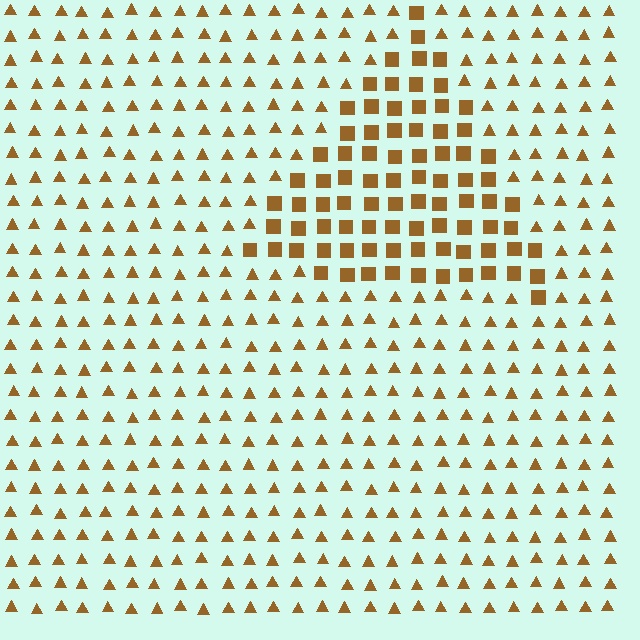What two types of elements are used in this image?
The image uses squares inside the triangle region and triangles outside it.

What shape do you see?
I see a triangle.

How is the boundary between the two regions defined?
The boundary is defined by a change in element shape: squares inside vs. triangles outside. All elements share the same color and spacing.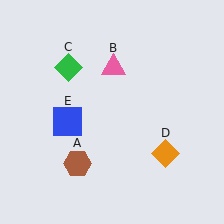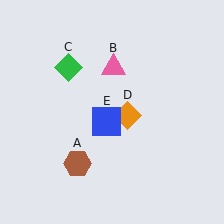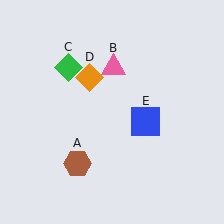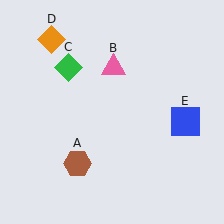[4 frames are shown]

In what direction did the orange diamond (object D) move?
The orange diamond (object D) moved up and to the left.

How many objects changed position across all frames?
2 objects changed position: orange diamond (object D), blue square (object E).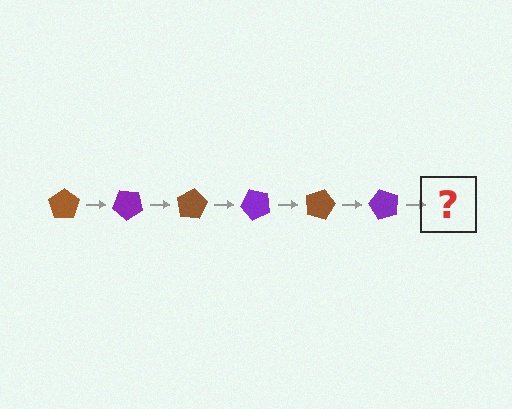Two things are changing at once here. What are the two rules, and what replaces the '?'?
The two rules are that it rotates 40 degrees each step and the color cycles through brown and purple. The '?' should be a brown pentagon, rotated 240 degrees from the start.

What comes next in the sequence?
The next element should be a brown pentagon, rotated 240 degrees from the start.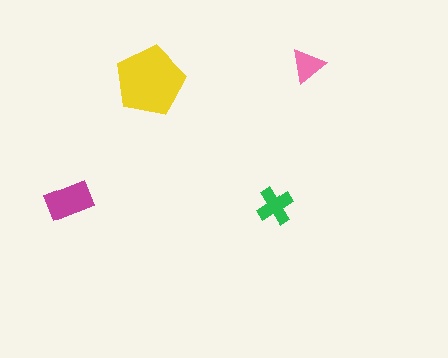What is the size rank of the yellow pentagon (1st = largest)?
1st.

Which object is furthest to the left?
The magenta rectangle is leftmost.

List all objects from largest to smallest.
The yellow pentagon, the magenta rectangle, the green cross, the pink triangle.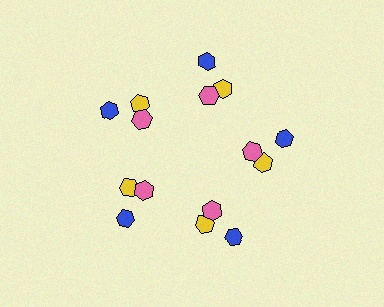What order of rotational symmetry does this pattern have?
This pattern has 5-fold rotational symmetry.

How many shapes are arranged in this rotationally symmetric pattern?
There are 15 shapes, arranged in 5 groups of 3.